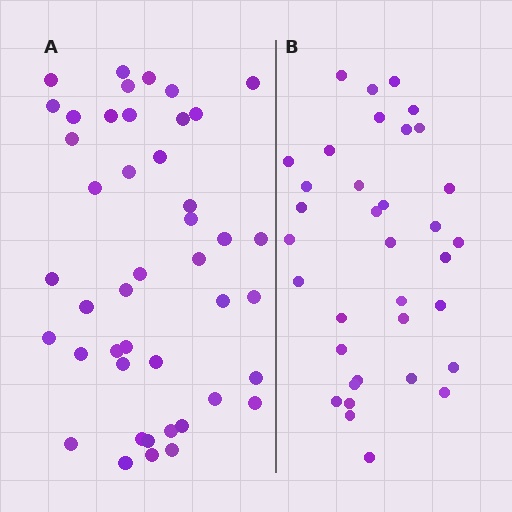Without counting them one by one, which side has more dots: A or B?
Region A (the left region) has more dots.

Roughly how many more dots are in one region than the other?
Region A has roughly 8 or so more dots than region B.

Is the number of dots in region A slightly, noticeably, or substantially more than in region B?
Region A has noticeably more, but not dramatically so. The ratio is roughly 1.3 to 1.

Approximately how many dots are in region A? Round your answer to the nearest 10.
About 40 dots. (The exact count is 44, which rounds to 40.)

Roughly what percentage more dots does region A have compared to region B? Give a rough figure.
About 25% more.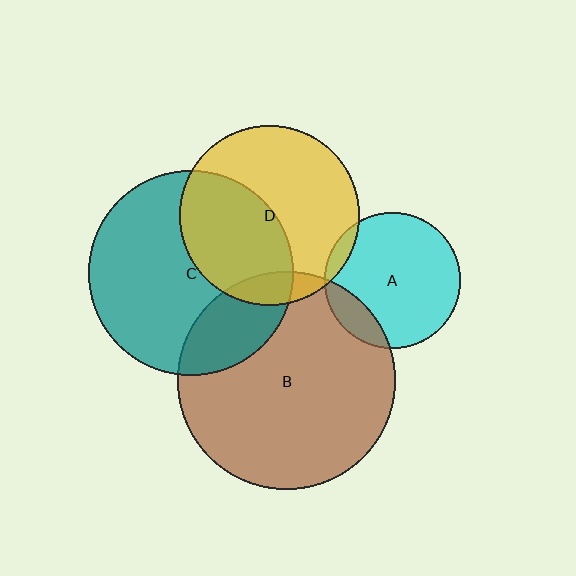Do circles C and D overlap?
Yes.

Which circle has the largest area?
Circle B (brown).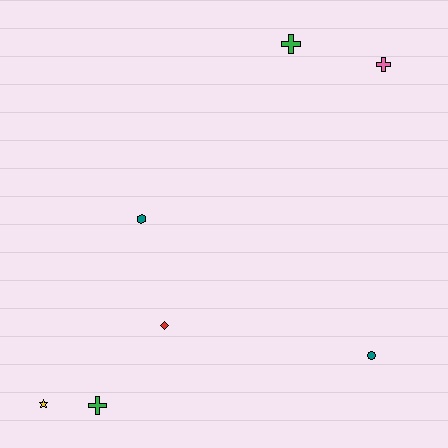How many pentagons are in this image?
There are no pentagons.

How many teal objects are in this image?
There are 2 teal objects.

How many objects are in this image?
There are 7 objects.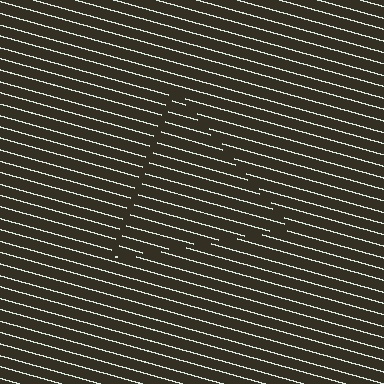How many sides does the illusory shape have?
3 sides — the line-ends trace a triangle.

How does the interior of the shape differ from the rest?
The interior of the shape contains the same grating, shifted by half a period — the contour is defined by the phase discontinuity where line-ends from the inner and outer gratings abut.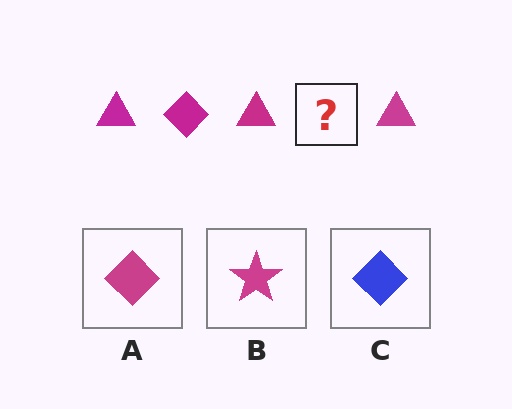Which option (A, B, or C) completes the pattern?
A.